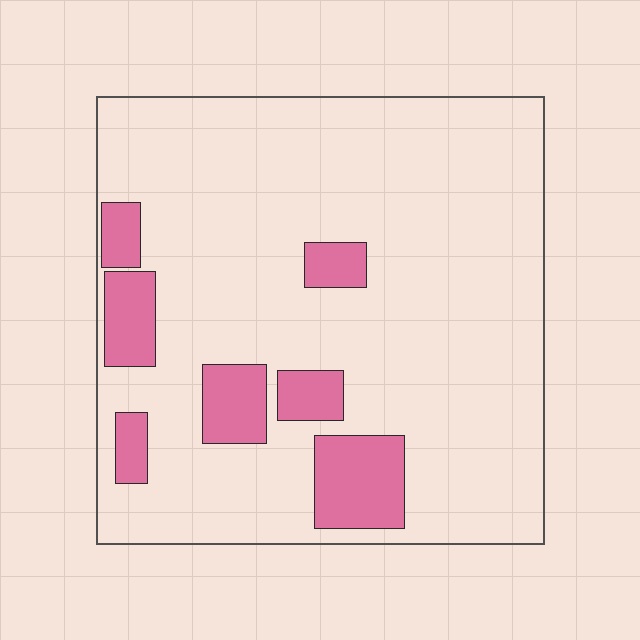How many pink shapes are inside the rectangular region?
7.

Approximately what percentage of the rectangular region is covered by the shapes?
Approximately 15%.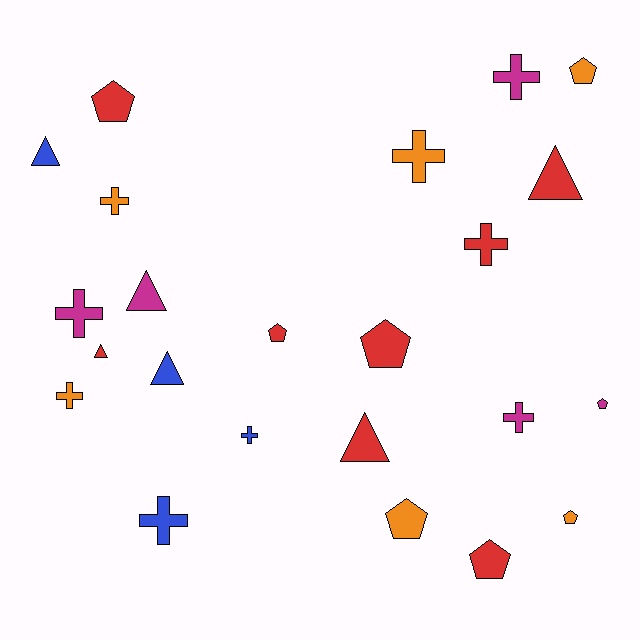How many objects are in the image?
There are 23 objects.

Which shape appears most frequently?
Cross, with 9 objects.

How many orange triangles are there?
There are no orange triangles.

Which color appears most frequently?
Red, with 8 objects.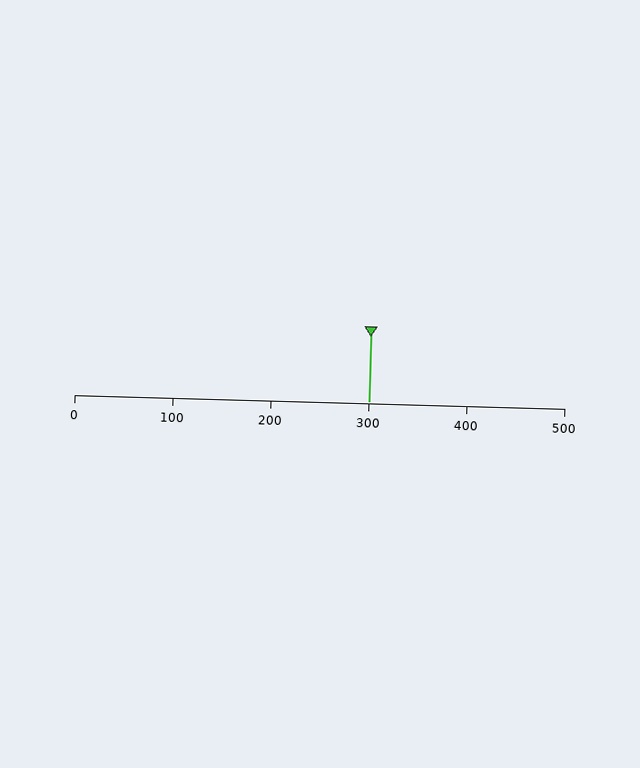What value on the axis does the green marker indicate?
The marker indicates approximately 300.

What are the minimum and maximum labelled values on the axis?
The axis runs from 0 to 500.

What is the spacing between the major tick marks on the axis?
The major ticks are spaced 100 apart.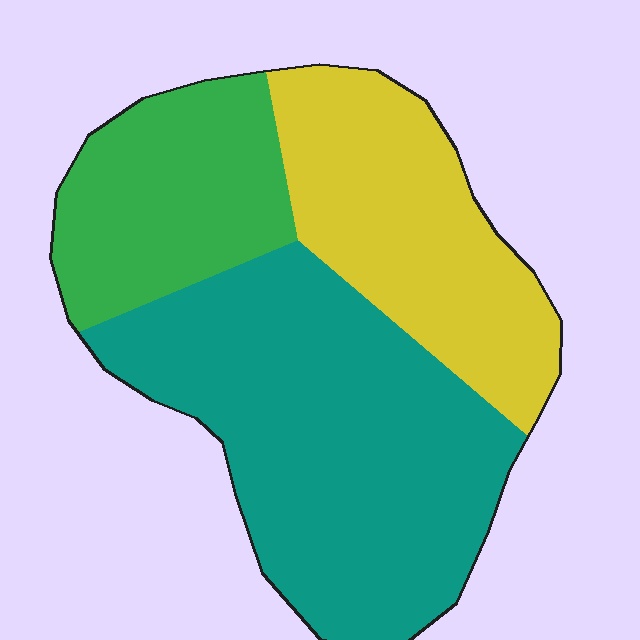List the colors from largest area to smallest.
From largest to smallest: teal, yellow, green.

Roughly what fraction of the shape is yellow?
Yellow covers 29% of the shape.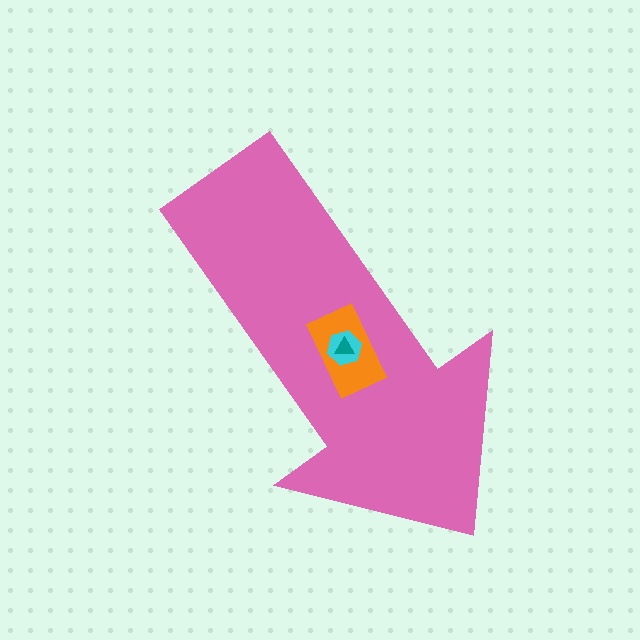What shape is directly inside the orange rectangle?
The cyan hexagon.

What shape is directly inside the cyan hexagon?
The teal triangle.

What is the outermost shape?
The pink arrow.